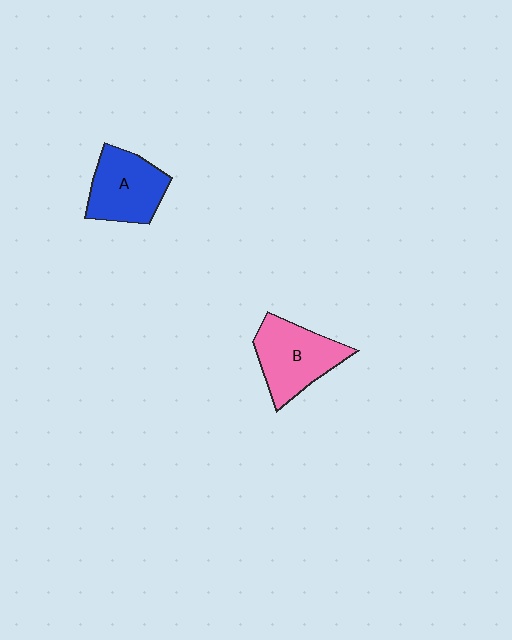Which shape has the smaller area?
Shape A (blue).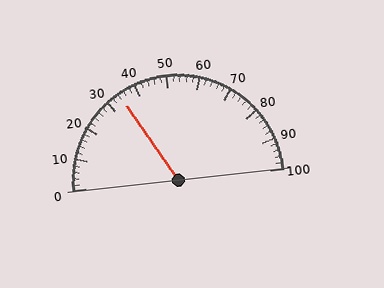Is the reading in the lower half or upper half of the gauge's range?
The reading is in the lower half of the range (0 to 100).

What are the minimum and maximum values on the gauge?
The gauge ranges from 0 to 100.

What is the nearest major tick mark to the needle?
The nearest major tick mark is 30.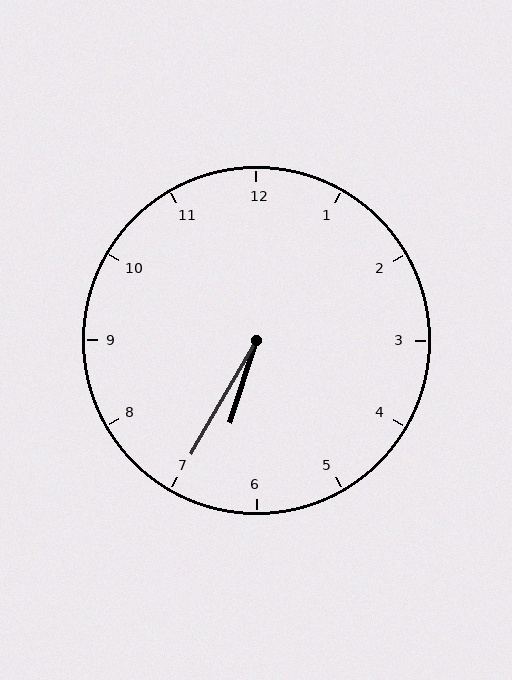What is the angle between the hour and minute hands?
Approximately 12 degrees.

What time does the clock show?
6:35.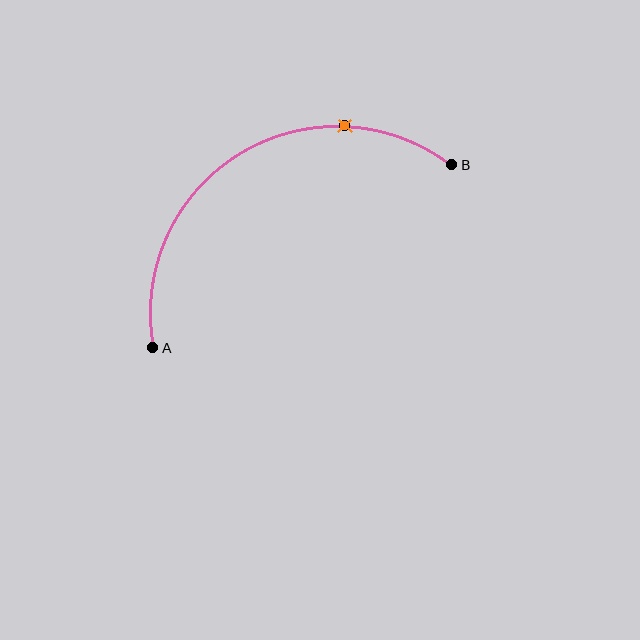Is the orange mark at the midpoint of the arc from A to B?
No. The orange mark lies on the arc but is closer to endpoint B. The arc midpoint would be at the point on the curve equidistant along the arc from both A and B.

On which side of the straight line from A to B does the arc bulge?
The arc bulges above the straight line connecting A and B.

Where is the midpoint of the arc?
The arc midpoint is the point on the curve farthest from the straight line joining A and B. It sits above that line.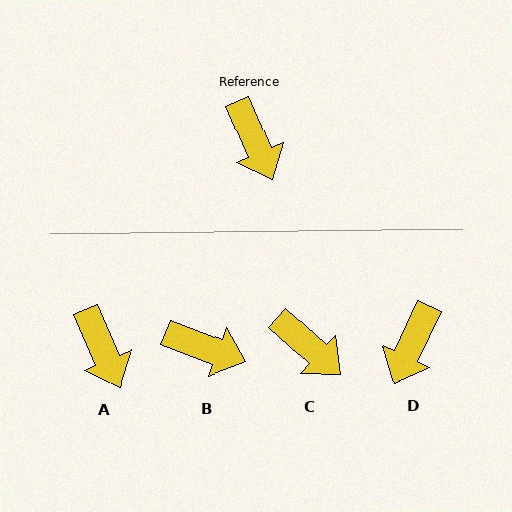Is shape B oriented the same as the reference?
No, it is off by about 45 degrees.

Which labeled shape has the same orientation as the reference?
A.